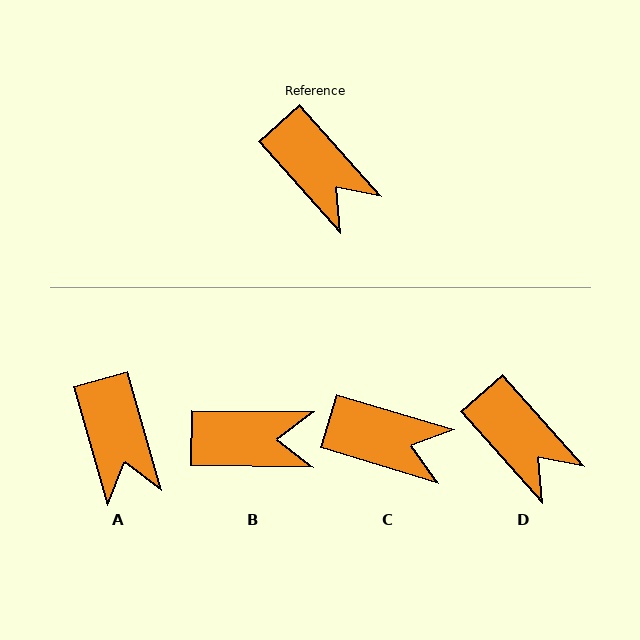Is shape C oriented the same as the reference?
No, it is off by about 32 degrees.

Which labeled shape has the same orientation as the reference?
D.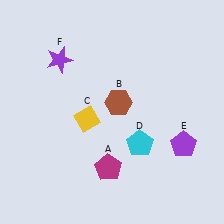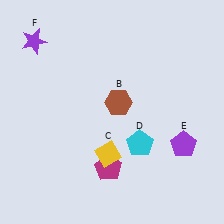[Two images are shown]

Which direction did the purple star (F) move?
The purple star (F) moved left.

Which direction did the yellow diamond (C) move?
The yellow diamond (C) moved down.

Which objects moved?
The objects that moved are: the yellow diamond (C), the purple star (F).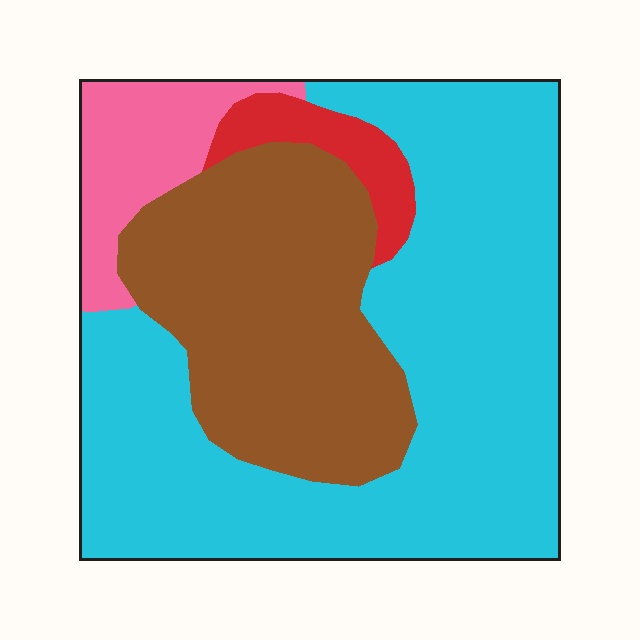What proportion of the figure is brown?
Brown covers around 30% of the figure.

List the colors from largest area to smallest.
From largest to smallest: cyan, brown, pink, red.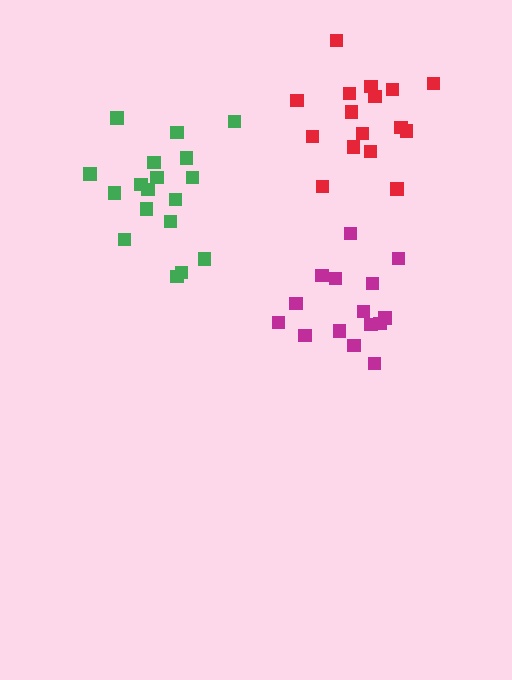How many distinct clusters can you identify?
There are 3 distinct clusters.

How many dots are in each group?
Group 1: 15 dots, Group 2: 18 dots, Group 3: 16 dots (49 total).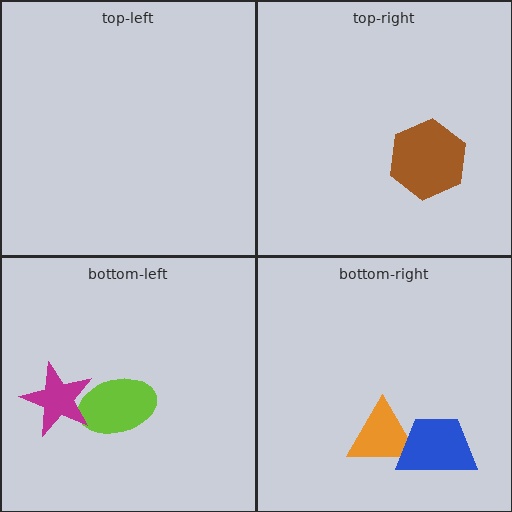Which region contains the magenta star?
The bottom-left region.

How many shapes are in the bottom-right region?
2.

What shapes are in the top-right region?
The brown hexagon.